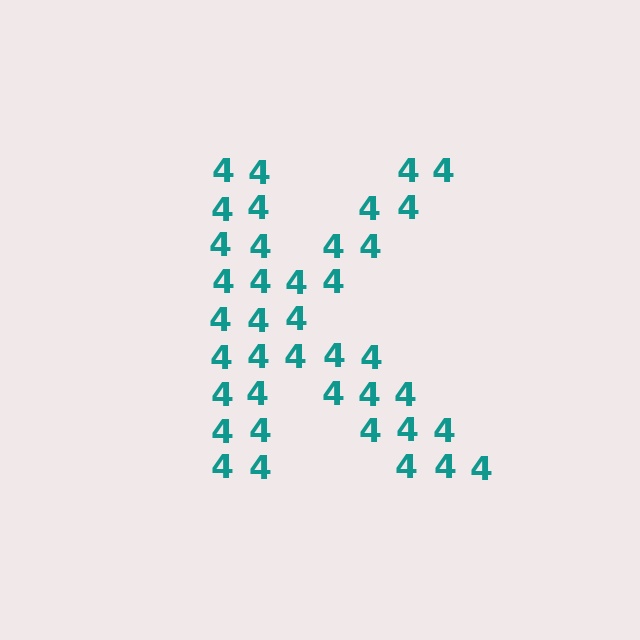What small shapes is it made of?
It is made of small digit 4's.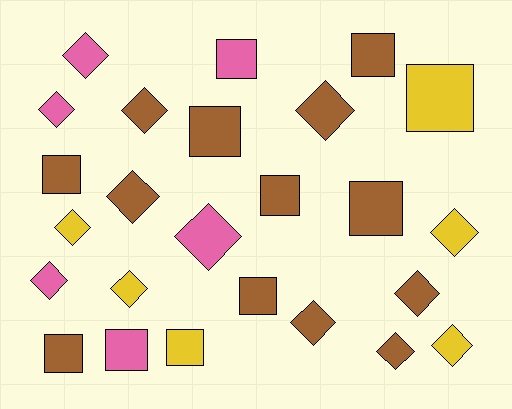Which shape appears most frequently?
Diamond, with 14 objects.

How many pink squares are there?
There are 2 pink squares.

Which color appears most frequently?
Brown, with 13 objects.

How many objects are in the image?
There are 25 objects.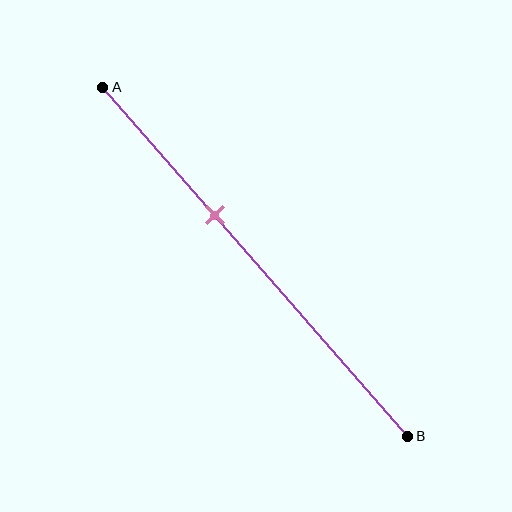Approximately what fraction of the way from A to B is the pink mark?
The pink mark is approximately 35% of the way from A to B.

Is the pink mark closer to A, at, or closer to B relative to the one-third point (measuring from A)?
The pink mark is closer to point B than the one-third point of segment AB.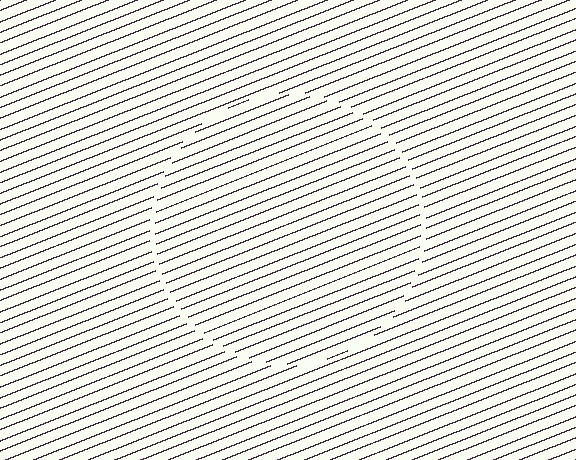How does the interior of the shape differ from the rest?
The interior of the shape contains the same grating, shifted by half a period — the contour is defined by the phase discontinuity where line-ends from the inner and outer gratings abut.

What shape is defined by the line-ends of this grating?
An illusory circle. The interior of the shape contains the same grating, shifted by half a period — the contour is defined by the phase discontinuity where line-ends from the inner and outer gratings abut.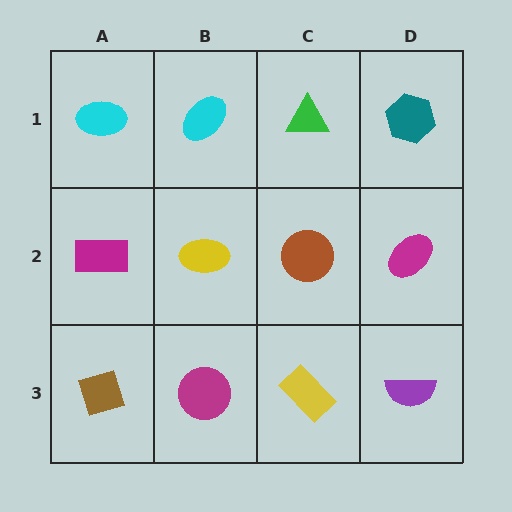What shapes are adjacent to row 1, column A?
A magenta rectangle (row 2, column A), a cyan ellipse (row 1, column B).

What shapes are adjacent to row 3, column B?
A yellow ellipse (row 2, column B), a brown diamond (row 3, column A), a yellow rectangle (row 3, column C).